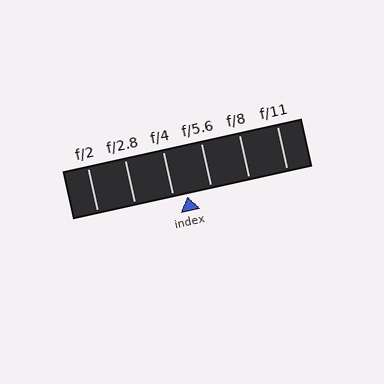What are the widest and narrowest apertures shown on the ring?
The widest aperture shown is f/2 and the narrowest is f/11.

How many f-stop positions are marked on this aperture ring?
There are 6 f-stop positions marked.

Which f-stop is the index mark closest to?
The index mark is closest to f/4.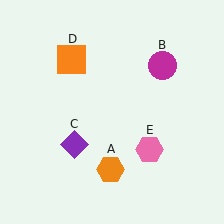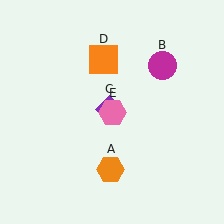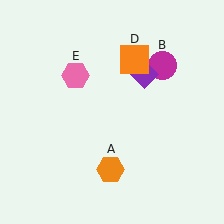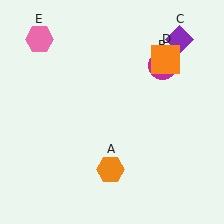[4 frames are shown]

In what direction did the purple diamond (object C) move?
The purple diamond (object C) moved up and to the right.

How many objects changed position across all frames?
3 objects changed position: purple diamond (object C), orange square (object D), pink hexagon (object E).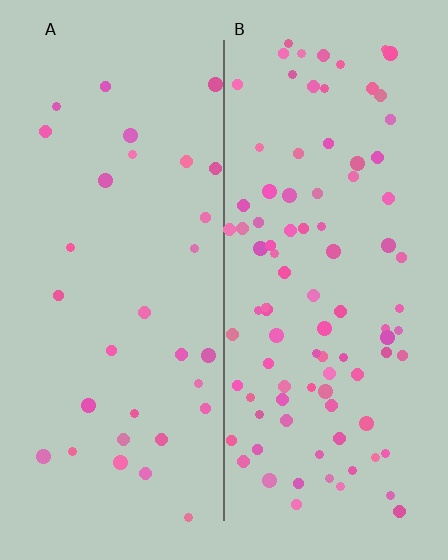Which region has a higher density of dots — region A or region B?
B (the right).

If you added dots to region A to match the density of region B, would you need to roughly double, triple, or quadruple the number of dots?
Approximately triple.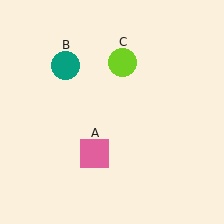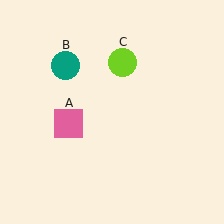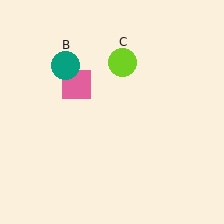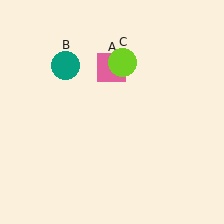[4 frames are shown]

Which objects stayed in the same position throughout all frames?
Teal circle (object B) and lime circle (object C) remained stationary.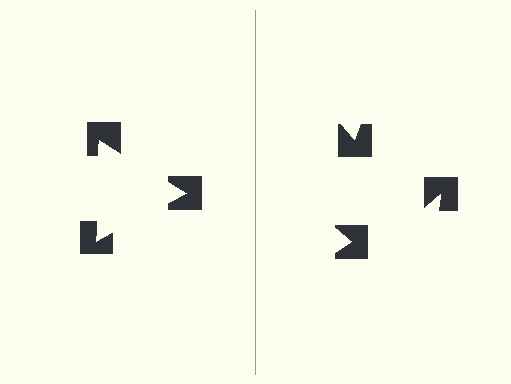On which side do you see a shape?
An illusory triangle appears on the left side. On the right side the wedge cuts are rotated, so no coherent shape forms.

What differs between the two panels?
The notched squares are positioned identically on both sides; only the wedge orientations differ. On the left they align to a triangle; on the right they are misaligned.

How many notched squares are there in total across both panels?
6 — 3 on each side.